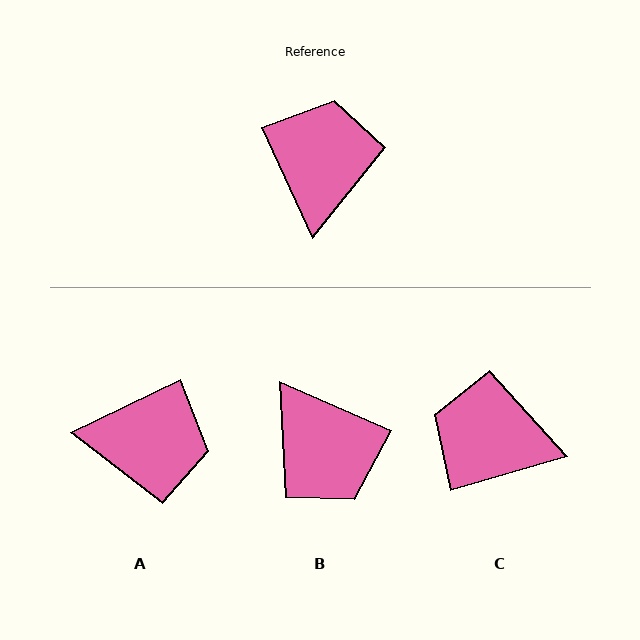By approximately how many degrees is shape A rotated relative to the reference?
Approximately 89 degrees clockwise.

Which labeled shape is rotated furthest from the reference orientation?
B, about 138 degrees away.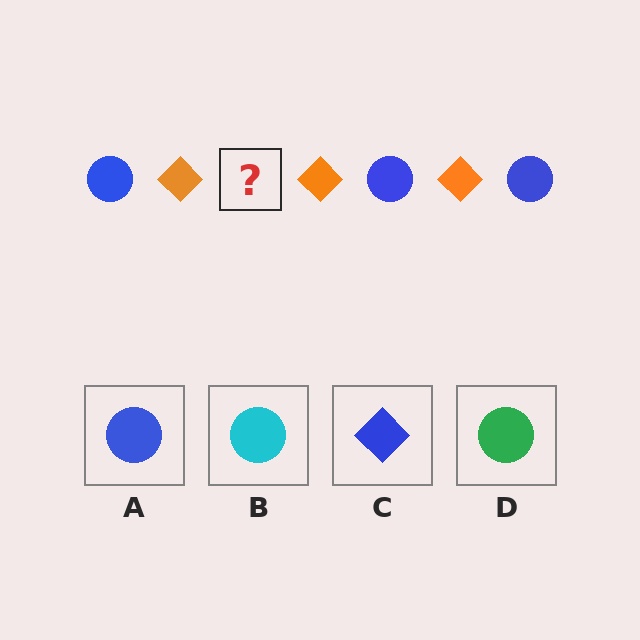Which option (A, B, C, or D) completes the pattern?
A.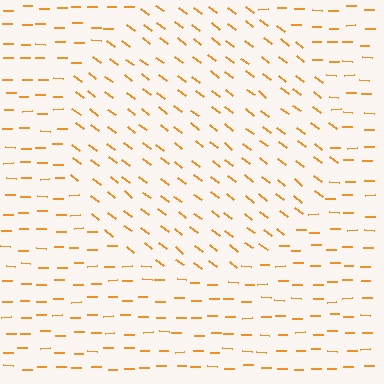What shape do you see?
I see a circle.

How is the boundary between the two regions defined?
The boundary is defined purely by a change in line orientation (approximately 38 degrees difference). All lines are the same color and thickness.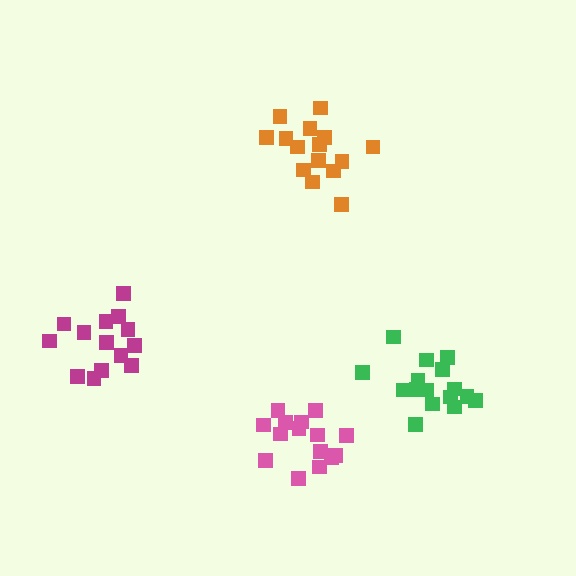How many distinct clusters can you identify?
There are 4 distinct clusters.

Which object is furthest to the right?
The green cluster is rightmost.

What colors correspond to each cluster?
The clusters are colored: orange, green, pink, magenta.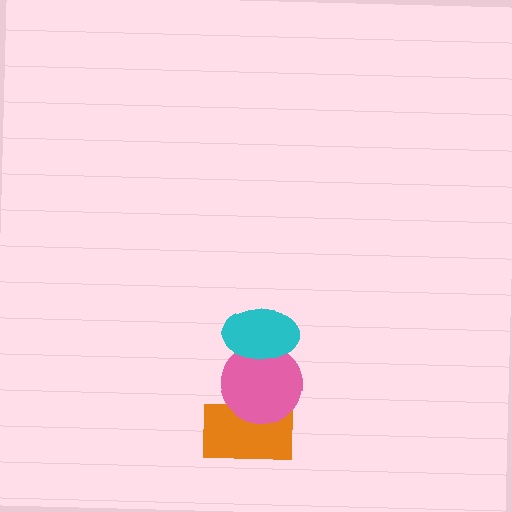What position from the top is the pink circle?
The pink circle is 2nd from the top.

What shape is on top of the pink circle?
The cyan ellipse is on top of the pink circle.